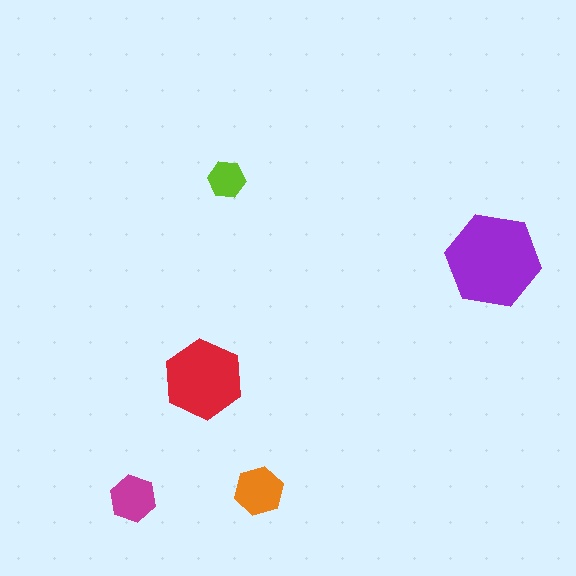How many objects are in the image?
There are 5 objects in the image.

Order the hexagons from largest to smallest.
the purple one, the red one, the orange one, the magenta one, the lime one.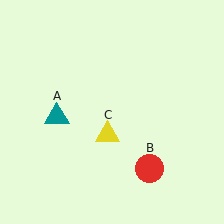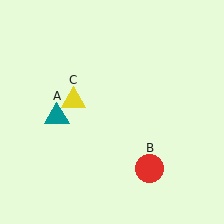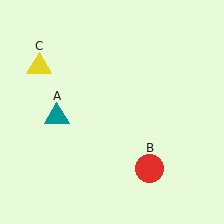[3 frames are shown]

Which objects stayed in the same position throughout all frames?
Teal triangle (object A) and red circle (object B) remained stationary.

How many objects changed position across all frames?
1 object changed position: yellow triangle (object C).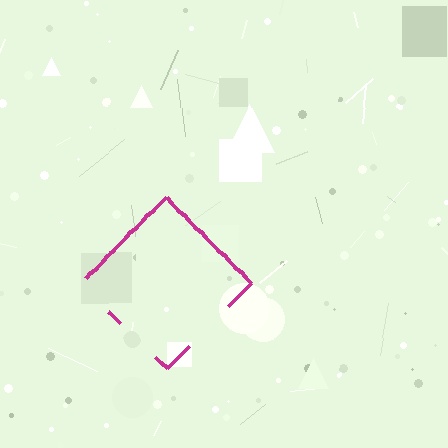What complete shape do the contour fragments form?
The contour fragments form a diamond.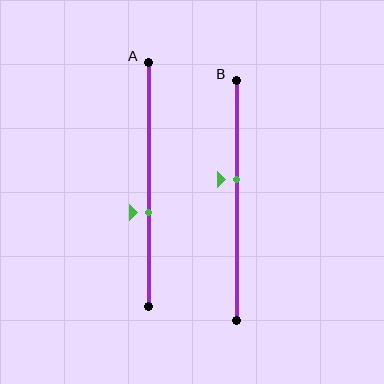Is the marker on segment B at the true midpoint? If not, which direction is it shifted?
No, the marker on segment B is shifted upward by about 9% of the segment length.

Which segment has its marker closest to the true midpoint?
Segment B has its marker closest to the true midpoint.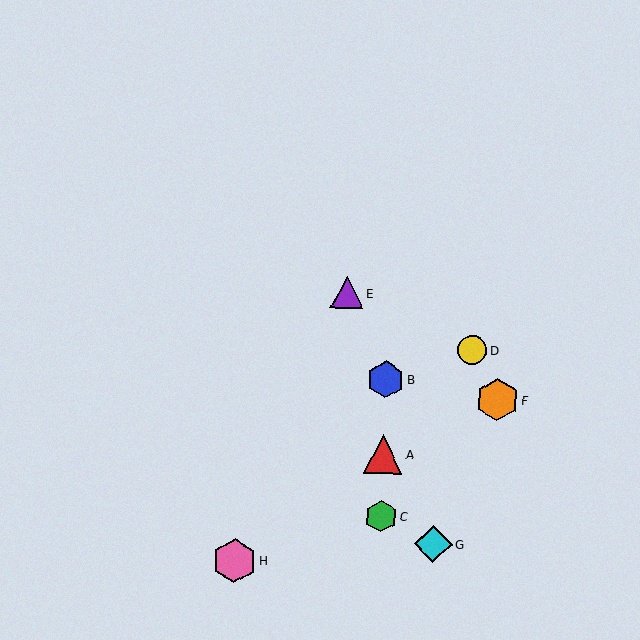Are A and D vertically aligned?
No, A is at x≈383 and D is at x≈472.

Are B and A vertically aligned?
Yes, both are at x≈386.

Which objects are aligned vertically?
Objects A, B, C are aligned vertically.